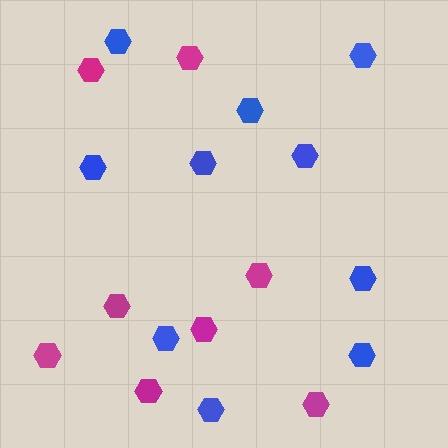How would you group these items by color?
There are 2 groups: one group of magenta hexagons (8) and one group of blue hexagons (10).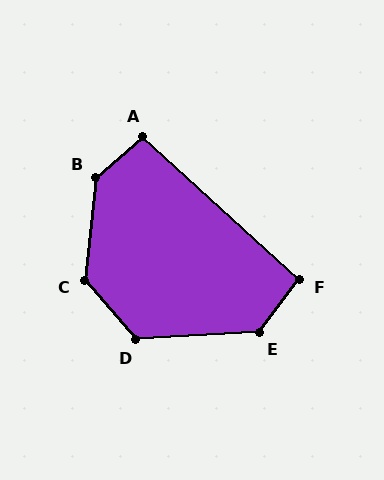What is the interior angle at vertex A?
Approximately 96 degrees (obtuse).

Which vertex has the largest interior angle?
B, at approximately 138 degrees.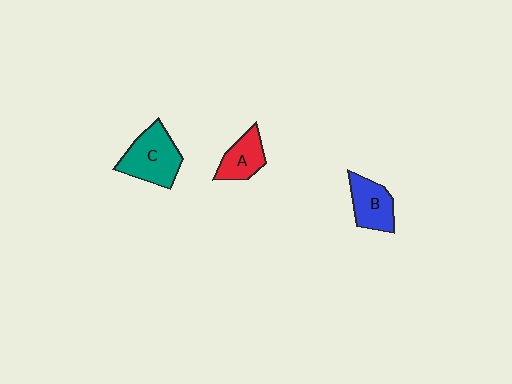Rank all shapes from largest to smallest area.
From largest to smallest: C (teal), B (blue), A (red).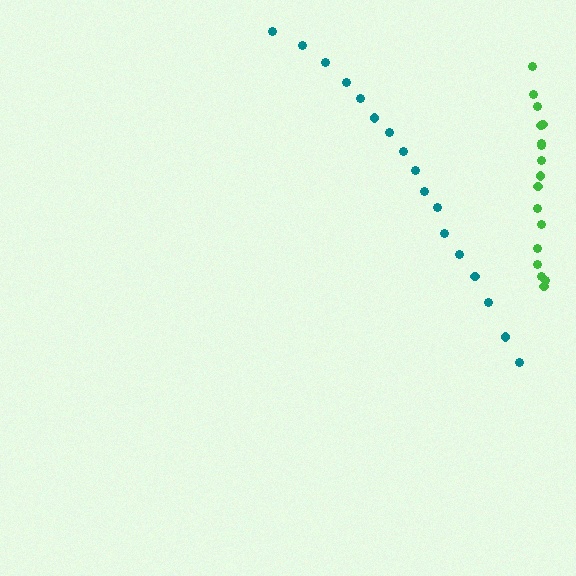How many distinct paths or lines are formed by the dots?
There are 2 distinct paths.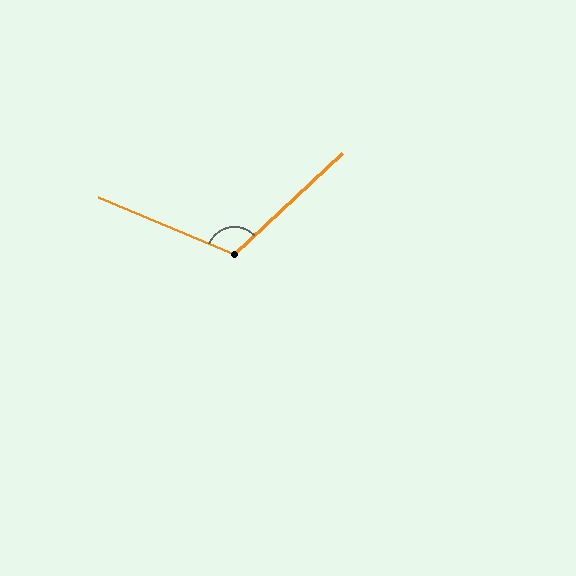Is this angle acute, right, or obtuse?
It is obtuse.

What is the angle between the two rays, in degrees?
Approximately 114 degrees.